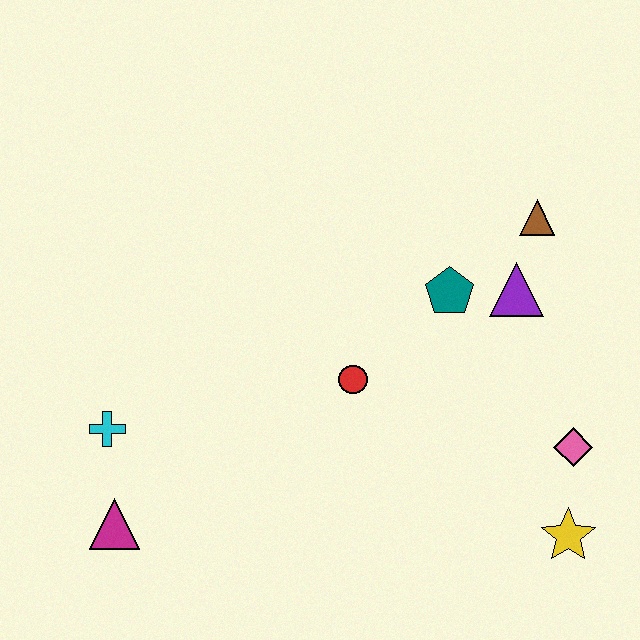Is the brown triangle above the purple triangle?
Yes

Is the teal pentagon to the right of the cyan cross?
Yes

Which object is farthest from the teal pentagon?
The magenta triangle is farthest from the teal pentagon.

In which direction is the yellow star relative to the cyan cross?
The yellow star is to the right of the cyan cross.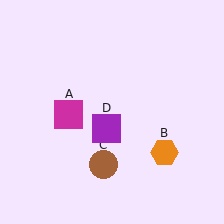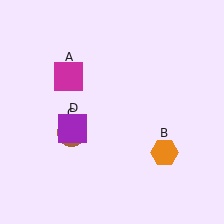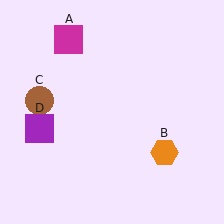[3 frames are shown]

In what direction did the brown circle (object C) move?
The brown circle (object C) moved up and to the left.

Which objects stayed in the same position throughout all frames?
Orange hexagon (object B) remained stationary.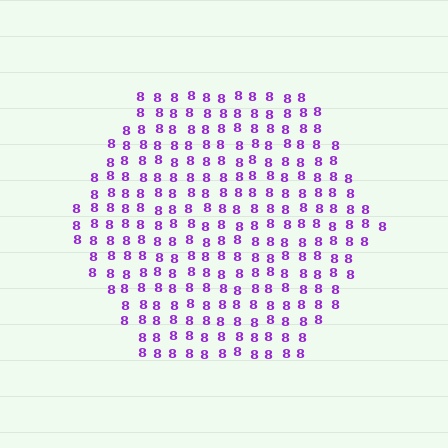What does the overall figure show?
The overall figure shows a hexagon.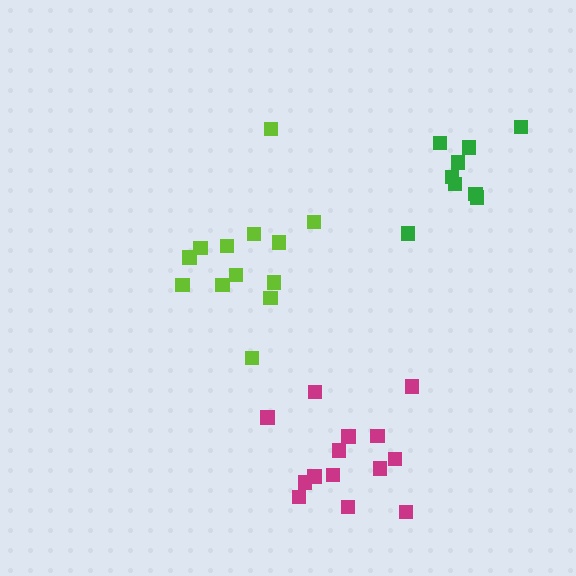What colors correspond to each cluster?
The clusters are colored: green, magenta, lime.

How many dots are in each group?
Group 1: 9 dots, Group 2: 14 dots, Group 3: 13 dots (36 total).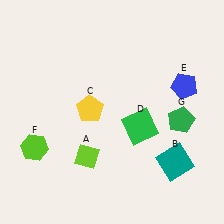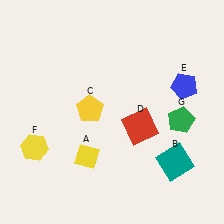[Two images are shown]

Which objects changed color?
A changed from lime to yellow. D changed from green to red. F changed from lime to yellow.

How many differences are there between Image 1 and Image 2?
There are 3 differences between the two images.